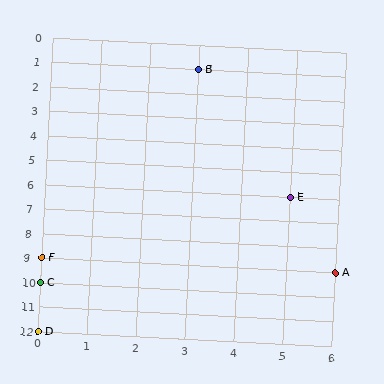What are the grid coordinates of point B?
Point B is at grid coordinates (3, 1).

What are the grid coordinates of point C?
Point C is at grid coordinates (0, 10).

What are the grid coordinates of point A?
Point A is at grid coordinates (6, 9).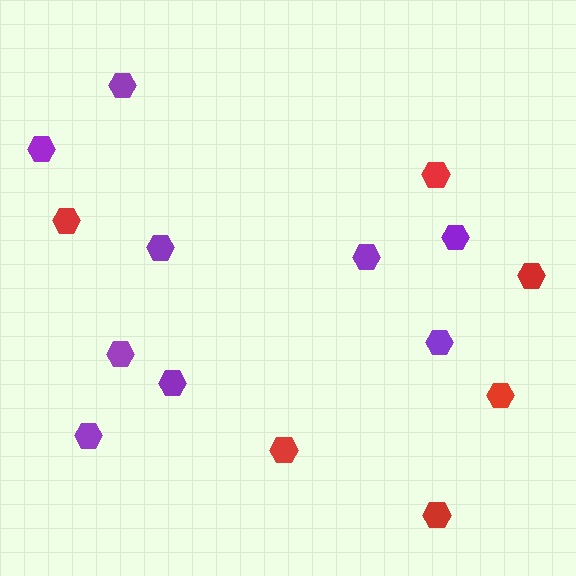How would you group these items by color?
There are 2 groups: one group of red hexagons (6) and one group of purple hexagons (9).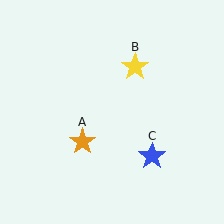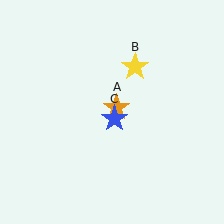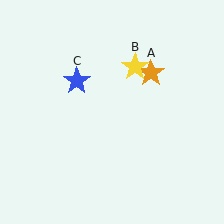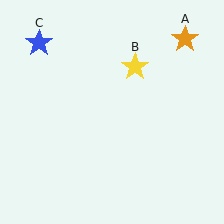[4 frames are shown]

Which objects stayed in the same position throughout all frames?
Yellow star (object B) remained stationary.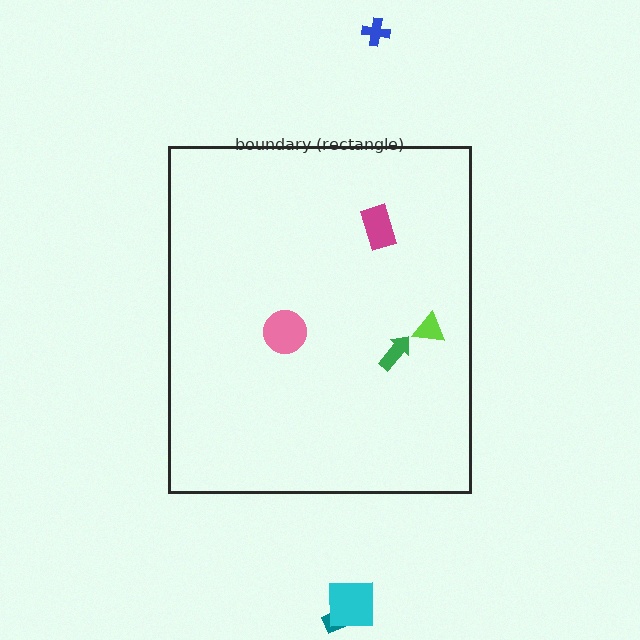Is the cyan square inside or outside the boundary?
Outside.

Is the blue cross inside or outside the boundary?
Outside.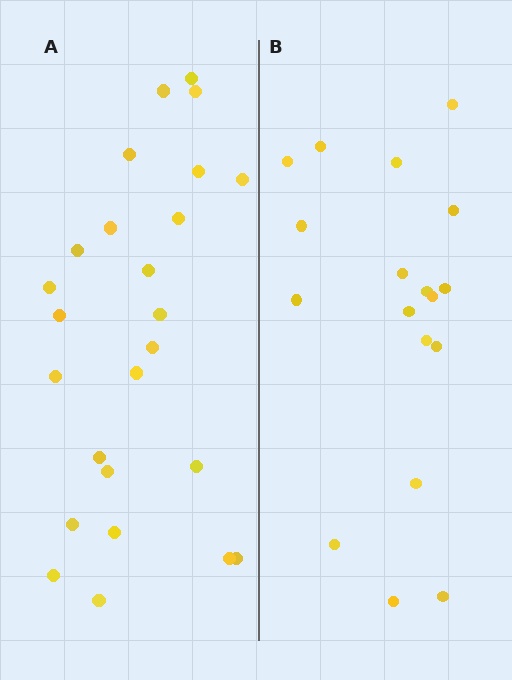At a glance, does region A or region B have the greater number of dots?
Region A (the left region) has more dots.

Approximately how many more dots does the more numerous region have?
Region A has roughly 8 or so more dots than region B.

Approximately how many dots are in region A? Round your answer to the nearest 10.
About 20 dots. (The exact count is 25, which rounds to 20.)